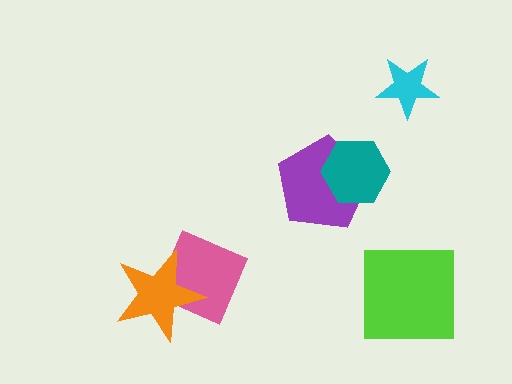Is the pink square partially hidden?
Yes, it is partially covered by another shape.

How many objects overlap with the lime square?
0 objects overlap with the lime square.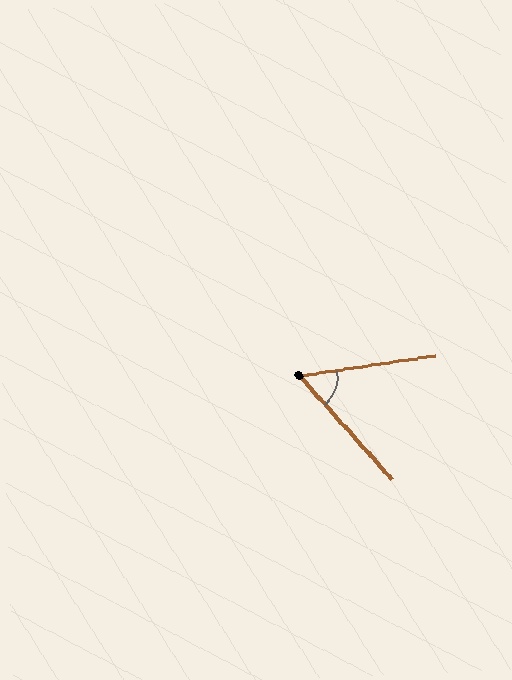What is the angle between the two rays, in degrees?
Approximately 57 degrees.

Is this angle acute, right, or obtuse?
It is acute.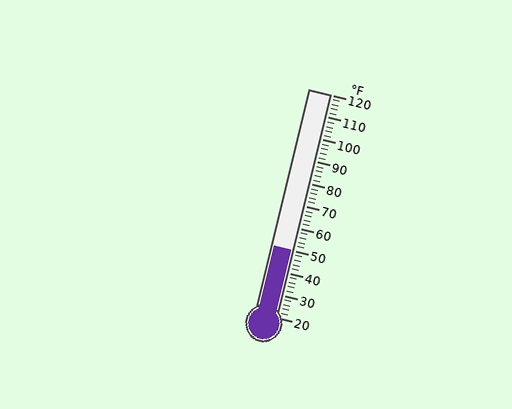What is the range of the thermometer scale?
The thermometer scale ranges from 20°F to 120°F.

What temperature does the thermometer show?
The thermometer shows approximately 50°F.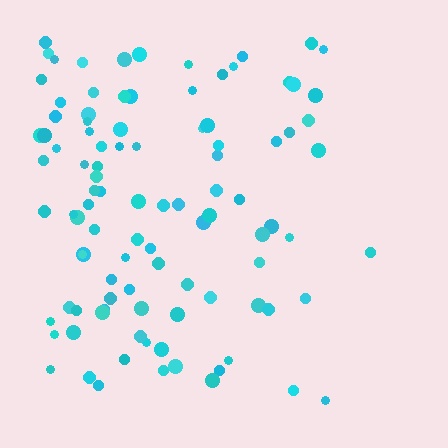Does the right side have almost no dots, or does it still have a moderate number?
Still a moderate number, just noticeably fewer than the left.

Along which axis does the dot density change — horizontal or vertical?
Horizontal.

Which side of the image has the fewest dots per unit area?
The right.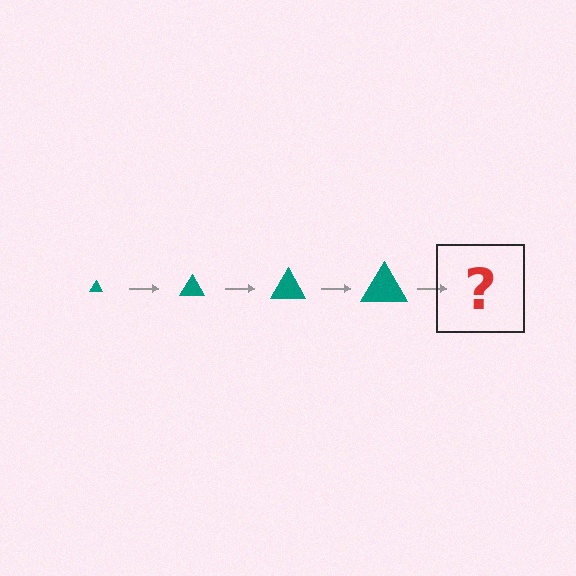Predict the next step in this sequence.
The next step is a teal triangle, larger than the previous one.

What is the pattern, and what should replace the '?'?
The pattern is that the triangle gets progressively larger each step. The '?' should be a teal triangle, larger than the previous one.